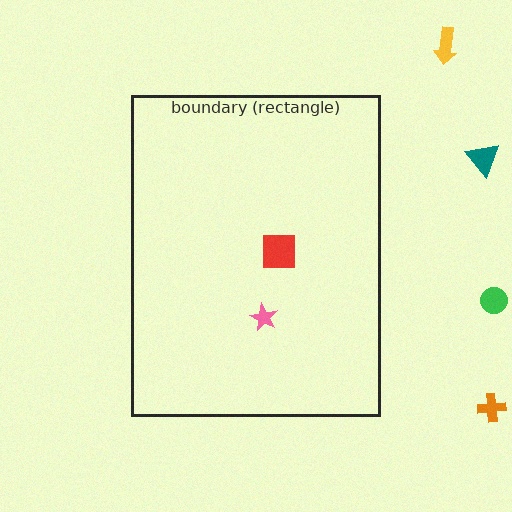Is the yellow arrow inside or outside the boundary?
Outside.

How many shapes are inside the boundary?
2 inside, 4 outside.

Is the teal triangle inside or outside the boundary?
Outside.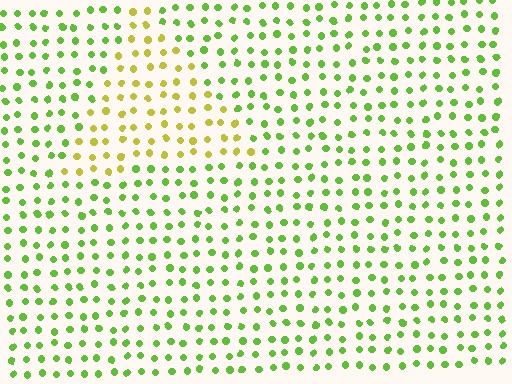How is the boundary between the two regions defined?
The boundary is defined purely by a slight shift in hue (about 43 degrees). Spacing, size, and orientation are identical on both sides.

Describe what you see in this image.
The image is filled with small lime elements in a uniform arrangement. A triangle-shaped region is visible where the elements are tinted to a slightly different hue, forming a subtle color boundary.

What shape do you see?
I see a triangle.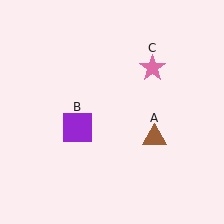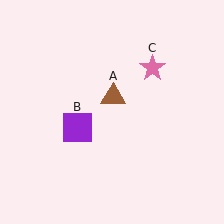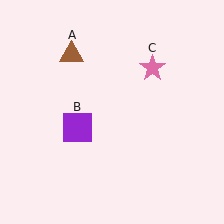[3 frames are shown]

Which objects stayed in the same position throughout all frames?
Purple square (object B) and pink star (object C) remained stationary.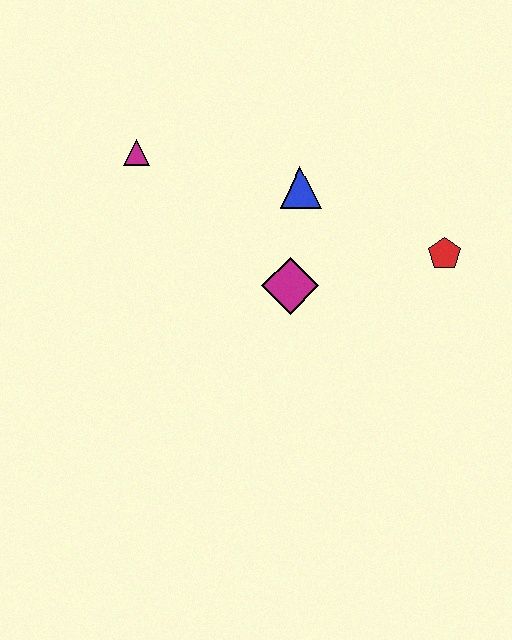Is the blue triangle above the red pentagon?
Yes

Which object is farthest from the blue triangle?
The magenta triangle is farthest from the blue triangle.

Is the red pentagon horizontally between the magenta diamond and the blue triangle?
No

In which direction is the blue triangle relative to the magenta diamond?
The blue triangle is above the magenta diamond.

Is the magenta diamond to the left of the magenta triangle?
No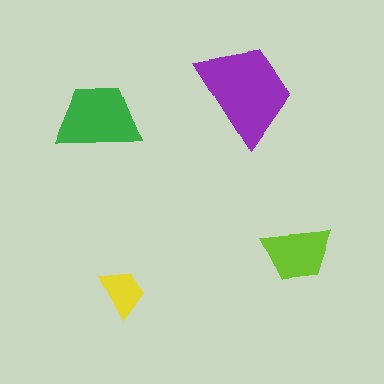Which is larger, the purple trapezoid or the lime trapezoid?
The purple one.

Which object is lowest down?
The yellow trapezoid is bottommost.